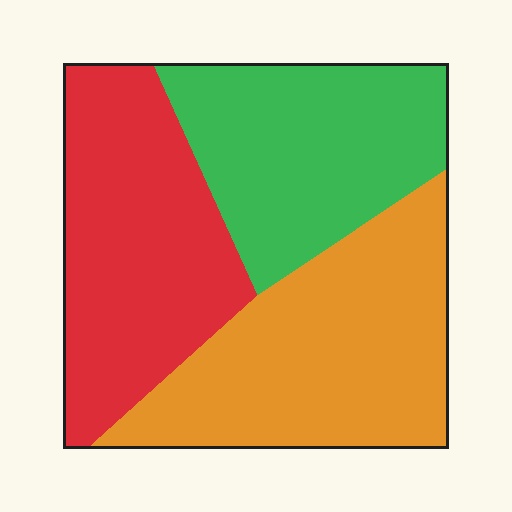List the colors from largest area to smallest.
From largest to smallest: orange, red, green.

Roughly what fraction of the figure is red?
Red takes up about one third (1/3) of the figure.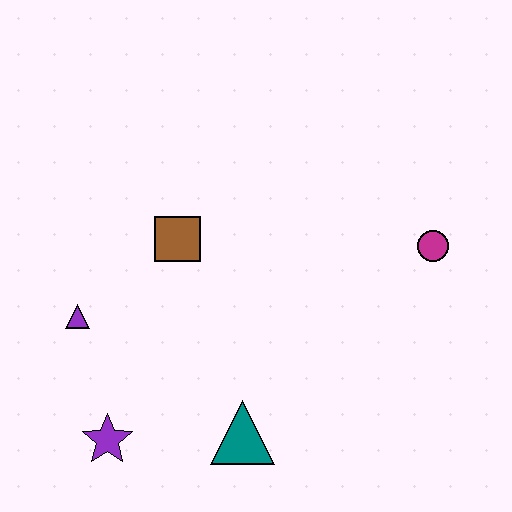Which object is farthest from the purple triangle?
The magenta circle is farthest from the purple triangle.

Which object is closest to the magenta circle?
The brown square is closest to the magenta circle.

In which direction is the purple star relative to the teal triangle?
The purple star is to the left of the teal triangle.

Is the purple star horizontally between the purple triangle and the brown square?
Yes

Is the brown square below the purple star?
No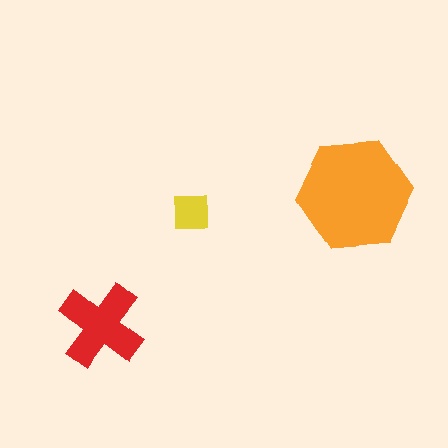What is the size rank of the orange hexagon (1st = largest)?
1st.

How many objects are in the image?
There are 3 objects in the image.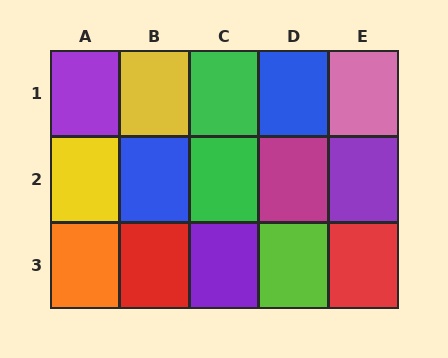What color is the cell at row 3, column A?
Orange.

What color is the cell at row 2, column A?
Yellow.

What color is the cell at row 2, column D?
Magenta.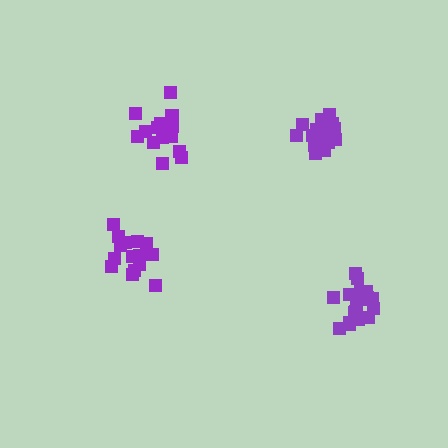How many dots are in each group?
Group 1: 17 dots, Group 2: 15 dots, Group 3: 15 dots, Group 4: 20 dots (67 total).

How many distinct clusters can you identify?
There are 4 distinct clusters.